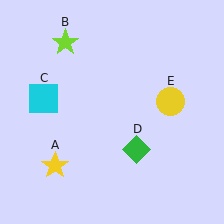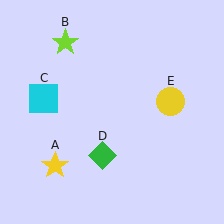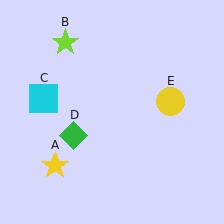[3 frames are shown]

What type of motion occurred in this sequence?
The green diamond (object D) rotated clockwise around the center of the scene.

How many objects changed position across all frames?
1 object changed position: green diamond (object D).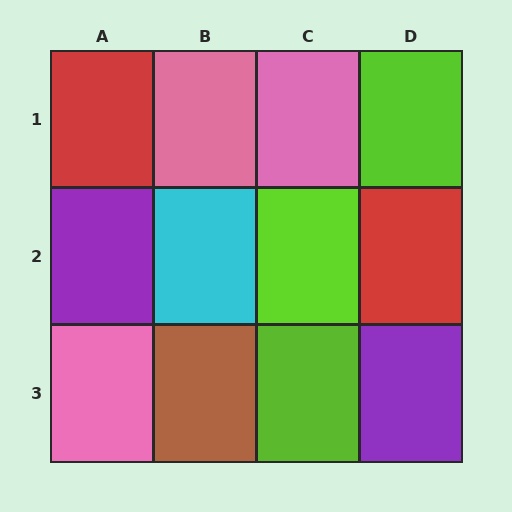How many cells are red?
2 cells are red.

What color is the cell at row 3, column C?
Lime.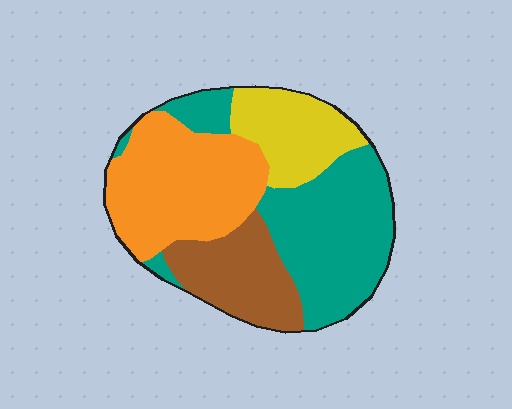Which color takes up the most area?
Teal, at roughly 35%.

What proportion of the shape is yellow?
Yellow covers roughly 15% of the shape.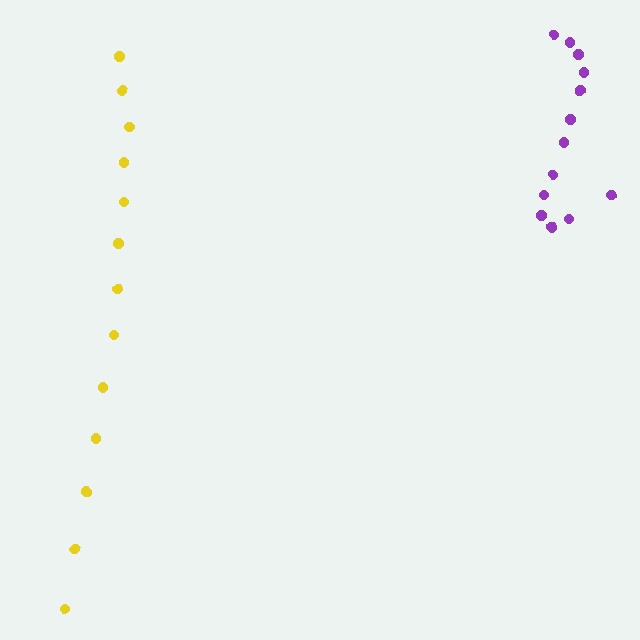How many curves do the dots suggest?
There are 2 distinct paths.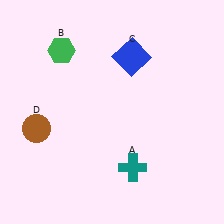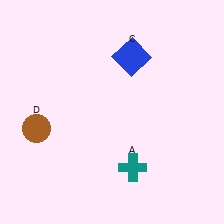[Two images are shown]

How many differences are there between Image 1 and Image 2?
There is 1 difference between the two images.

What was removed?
The green hexagon (B) was removed in Image 2.